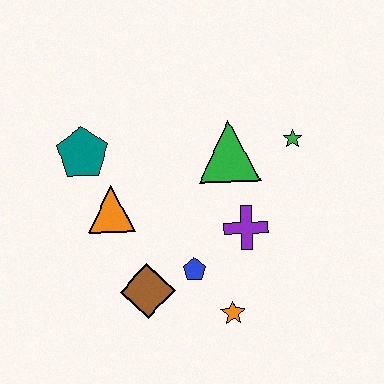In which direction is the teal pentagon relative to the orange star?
The teal pentagon is above the orange star.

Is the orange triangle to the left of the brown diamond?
Yes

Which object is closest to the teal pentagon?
The orange triangle is closest to the teal pentagon.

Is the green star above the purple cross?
Yes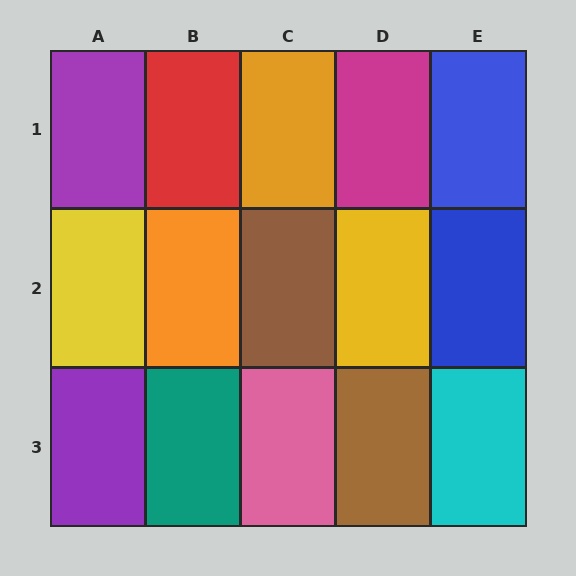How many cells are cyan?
1 cell is cyan.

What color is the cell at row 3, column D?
Brown.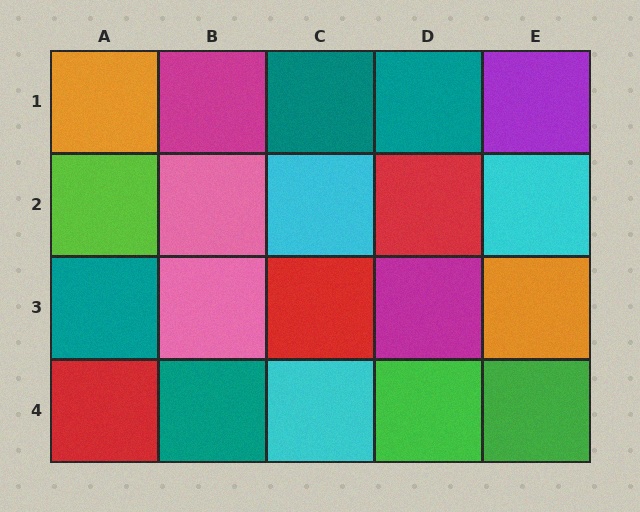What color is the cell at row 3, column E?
Orange.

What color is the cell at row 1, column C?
Teal.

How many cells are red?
3 cells are red.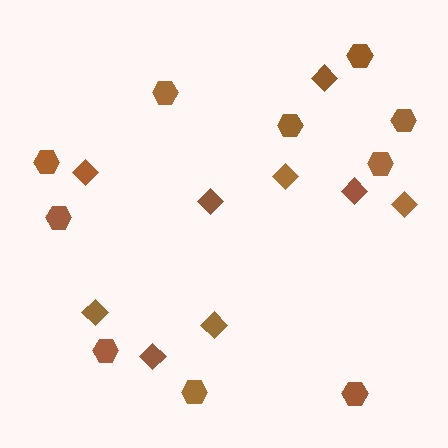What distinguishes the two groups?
There are 2 groups: one group of hexagons (10) and one group of diamonds (9).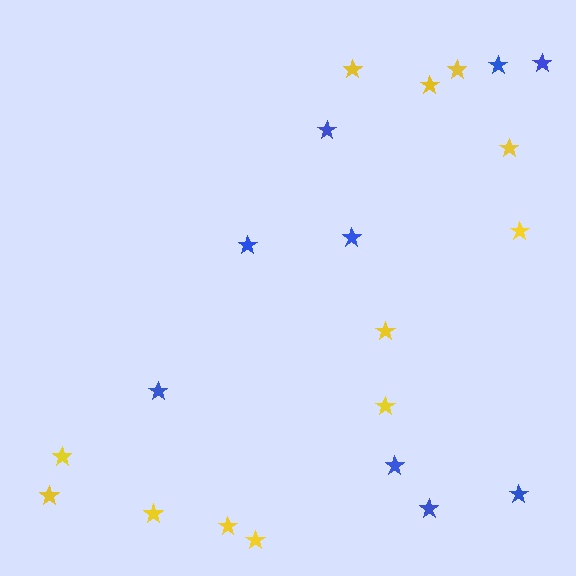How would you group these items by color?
There are 2 groups: one group of blue stars (9) and one group of yellow stars (12).